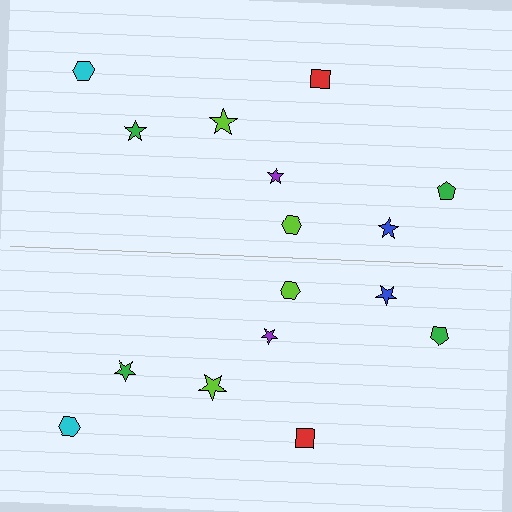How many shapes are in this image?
There are 16 shapes in this image.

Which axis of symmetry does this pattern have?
The pattern has a horizontal axis of symmetry running through the center of the image.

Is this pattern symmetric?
Yes, this pattern has bilateral (reflection) symmetry.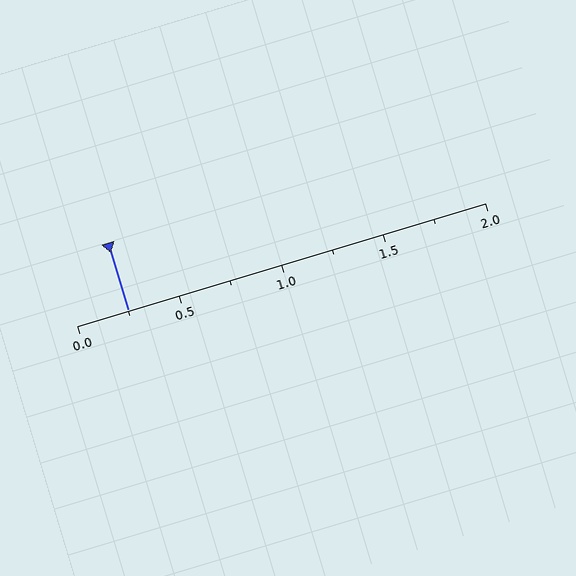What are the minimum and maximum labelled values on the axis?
The axis runs from 0.0 to 2.0.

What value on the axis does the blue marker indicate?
The marker indicates approximately 0.25.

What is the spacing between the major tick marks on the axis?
The major ticks are spaced 0.5 apart.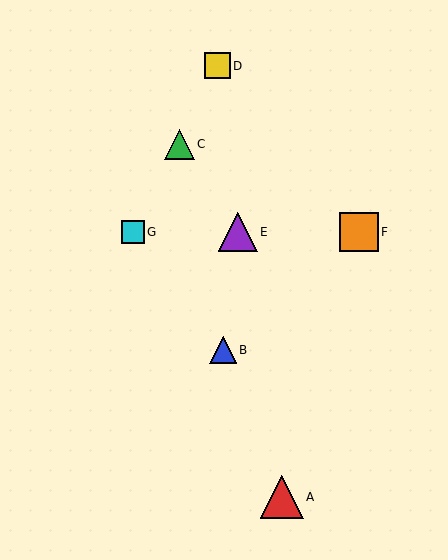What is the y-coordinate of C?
Object C is at y≈144.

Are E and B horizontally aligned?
No, E is at y≈232 and B is at y≈350.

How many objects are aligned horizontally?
3 objects (E, F, G) are aligned horizontally.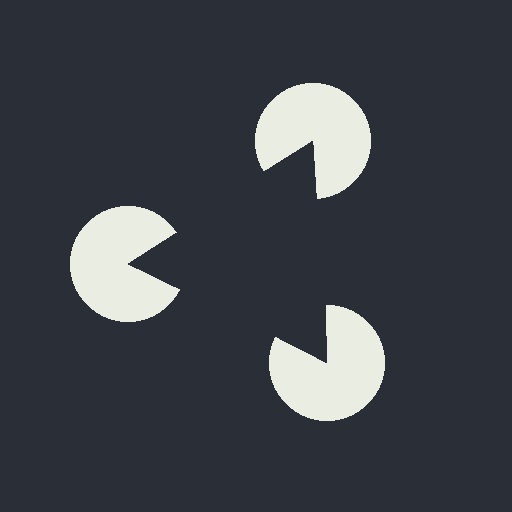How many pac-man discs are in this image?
There are 3 — one at each vertex of the illusory triangle.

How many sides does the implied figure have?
3 sides.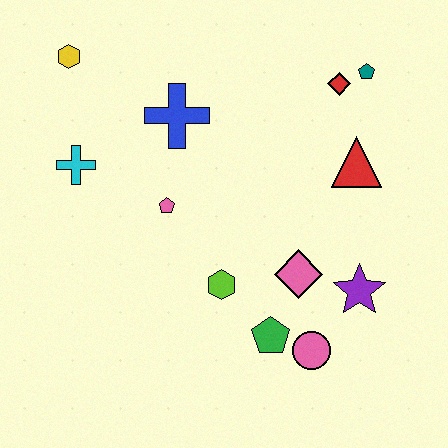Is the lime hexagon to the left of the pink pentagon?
No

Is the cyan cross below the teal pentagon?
Yes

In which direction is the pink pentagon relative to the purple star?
The pink pentagon is to the left of the purple star.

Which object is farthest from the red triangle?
The yellow hexagon is farthest from the red triangle.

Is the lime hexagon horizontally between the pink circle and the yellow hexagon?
Yes